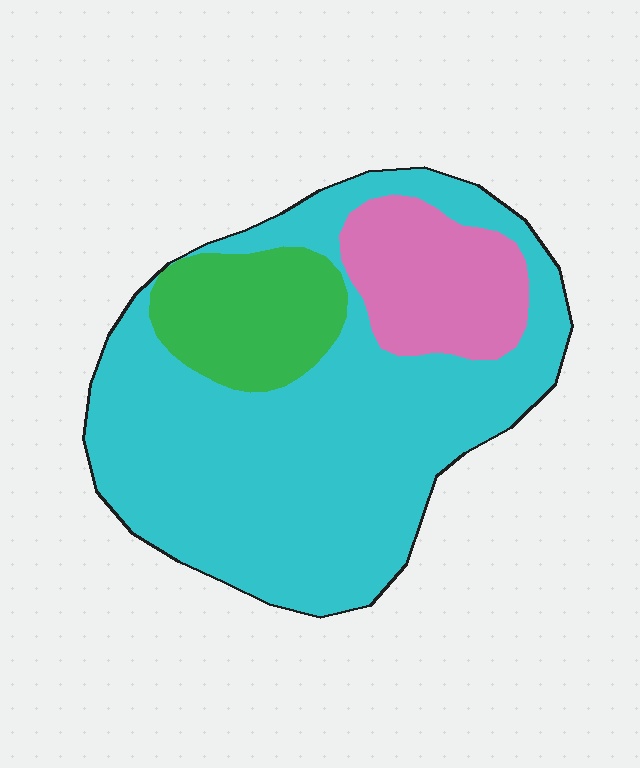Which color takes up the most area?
Cyan, at roughly 70%.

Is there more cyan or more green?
Cyan.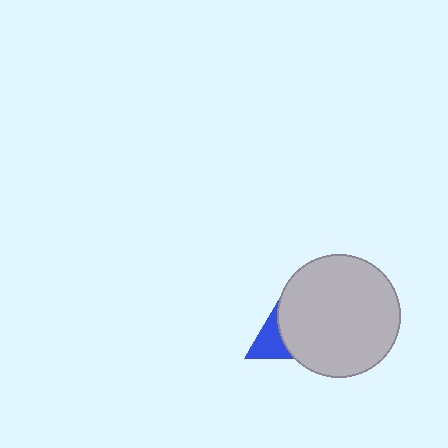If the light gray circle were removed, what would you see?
You would see the complete blue triangle.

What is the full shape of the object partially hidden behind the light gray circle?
The partially hidden object is a blue triangle.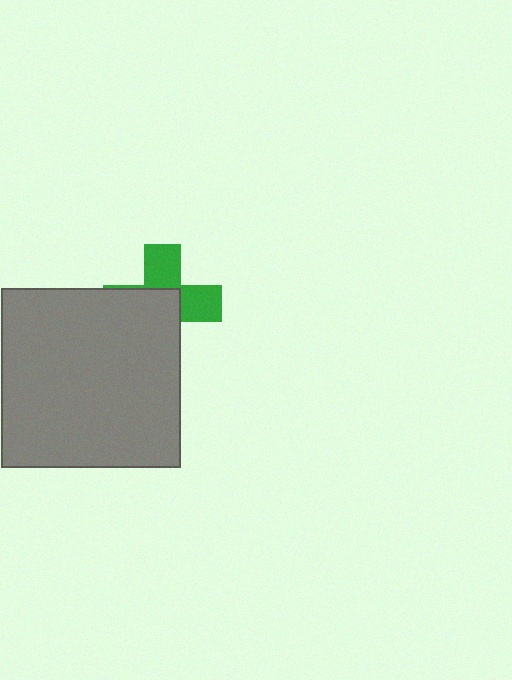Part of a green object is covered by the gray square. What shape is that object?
It is a cross.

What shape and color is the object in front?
The object in front is a gray square.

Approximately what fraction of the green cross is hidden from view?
Roughly 57% of the green cross is hidden behind the gray square.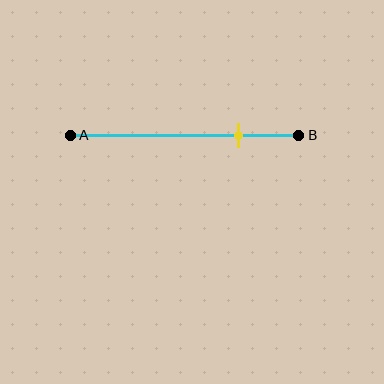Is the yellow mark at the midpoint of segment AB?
No, the mark is at about 75% from A, not at the 50% midpoint.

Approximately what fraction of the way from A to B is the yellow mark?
The yellow mark is approximately 75% of the way from A to B.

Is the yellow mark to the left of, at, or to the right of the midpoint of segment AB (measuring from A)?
The yellow mark is to the right of the midpoint of segment AB.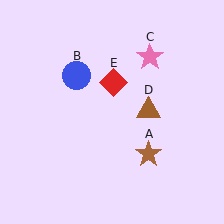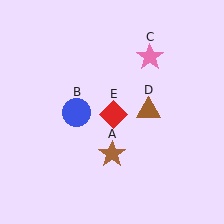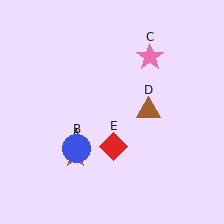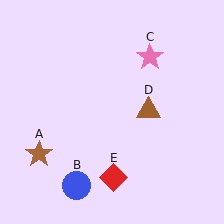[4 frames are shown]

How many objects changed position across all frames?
3 objects changed position: brown star (object A), blue circle (object B), red diamond (object E).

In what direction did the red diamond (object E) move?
The red diamond (object E) moved down.